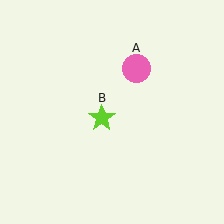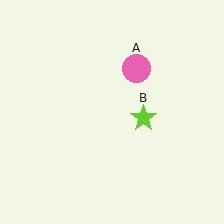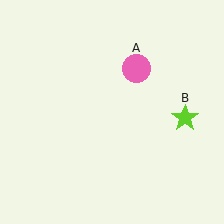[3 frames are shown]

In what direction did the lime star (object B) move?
The lime star (object B) moved right.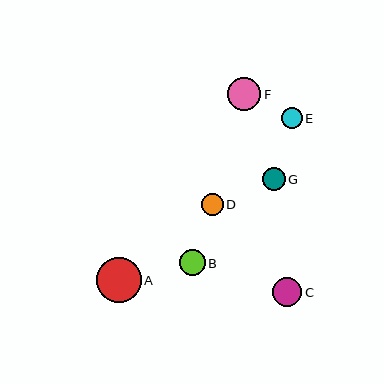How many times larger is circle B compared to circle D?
Circle B is approximately 1.2 times the size of circle D.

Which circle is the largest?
Circle A is the largest with a size of approximately 45 pixels.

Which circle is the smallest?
Circle E is the smallest with a size of approximately 21 pixels.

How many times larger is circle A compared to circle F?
Circle A is approximately 1.4 times the size of circle F.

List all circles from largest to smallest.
From largest to smallest: A, F, C, B, G, D, E.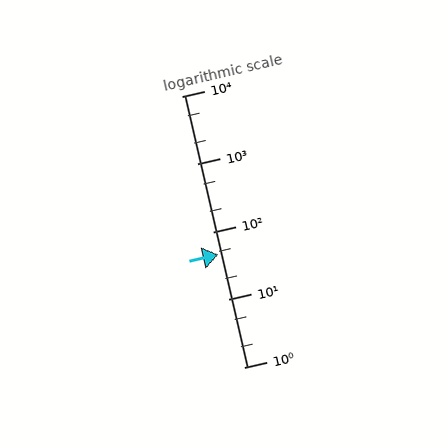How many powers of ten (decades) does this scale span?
The scale spans 4 decades, from 1 to 10000.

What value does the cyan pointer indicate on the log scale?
The pointer indicates approximately 46.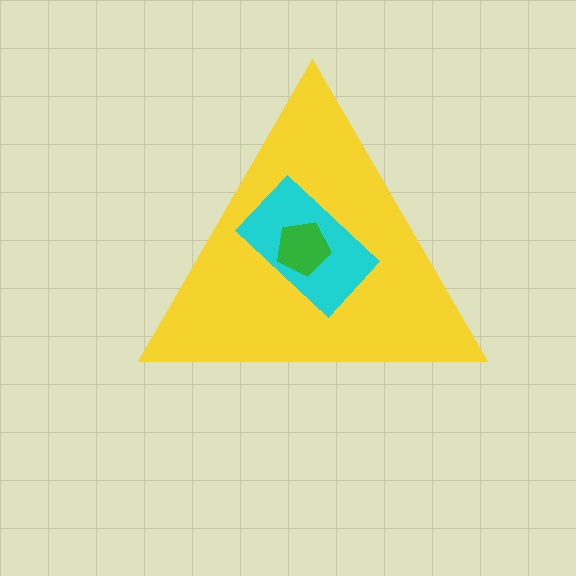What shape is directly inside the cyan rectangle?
The green pentagon.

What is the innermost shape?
The green pentagon.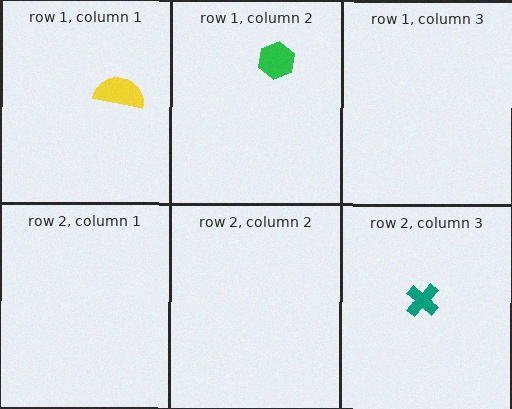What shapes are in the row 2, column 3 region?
The teal cross.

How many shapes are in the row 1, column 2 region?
1.